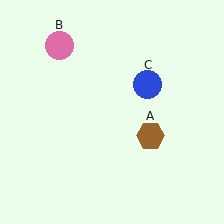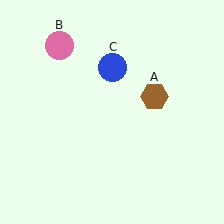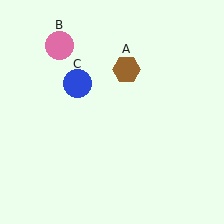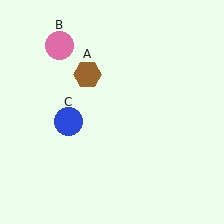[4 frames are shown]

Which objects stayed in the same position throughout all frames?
Pink circle (object B) remained stationary.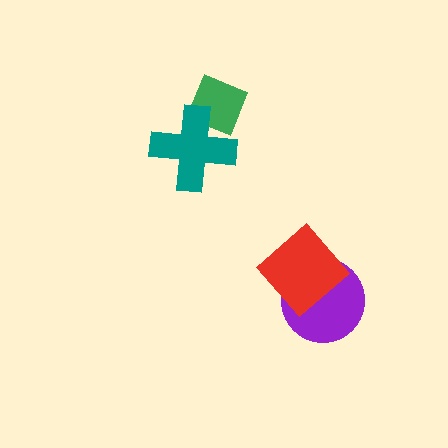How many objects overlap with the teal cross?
1 object overlaps with the teal cross.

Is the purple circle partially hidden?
Yes, it is partially covered by another shape.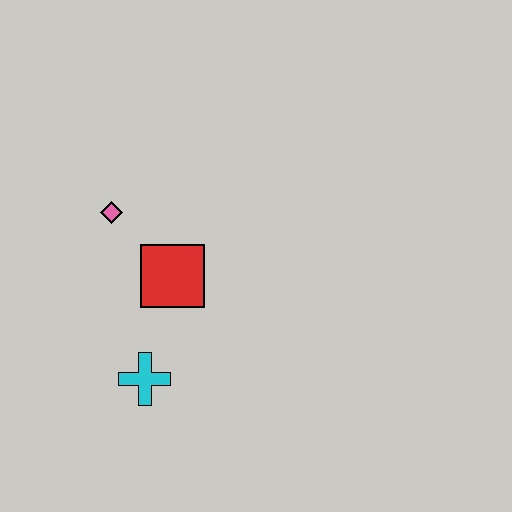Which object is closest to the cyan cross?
The red square is closest to the cyan cross.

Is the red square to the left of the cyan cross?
No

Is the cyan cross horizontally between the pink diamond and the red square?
Yes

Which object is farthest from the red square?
The cyan cross is farthest from the red square.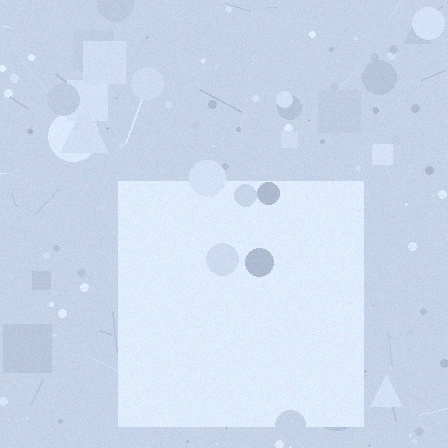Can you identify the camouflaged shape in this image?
The camouflaged shape is a square.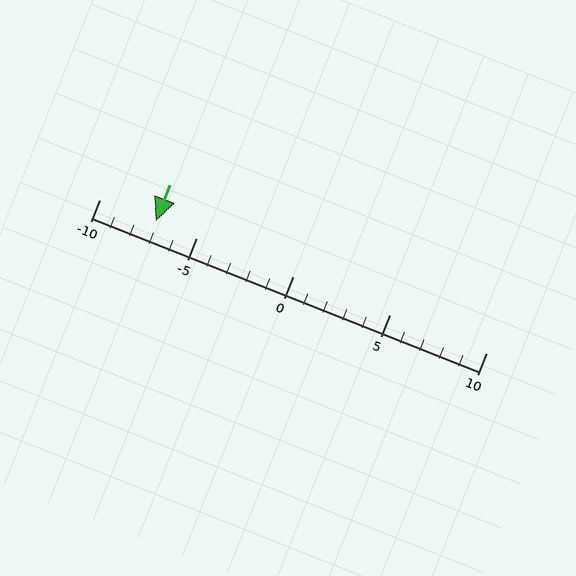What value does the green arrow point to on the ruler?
The green arrow points to approximately -7.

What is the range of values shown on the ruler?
The ruler shows values from -10 to 10.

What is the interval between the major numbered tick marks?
The major tick marks are spaced 5 units apart.